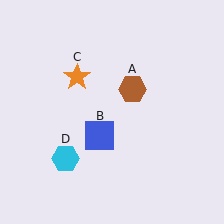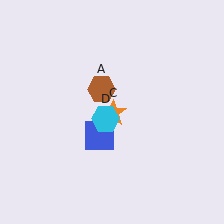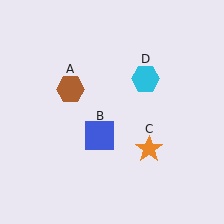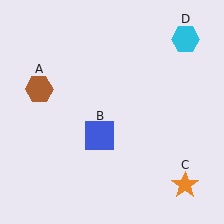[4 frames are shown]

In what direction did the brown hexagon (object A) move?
The brown hexagon (object A) moved left.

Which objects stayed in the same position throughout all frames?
Blue square (object B) remained stationary.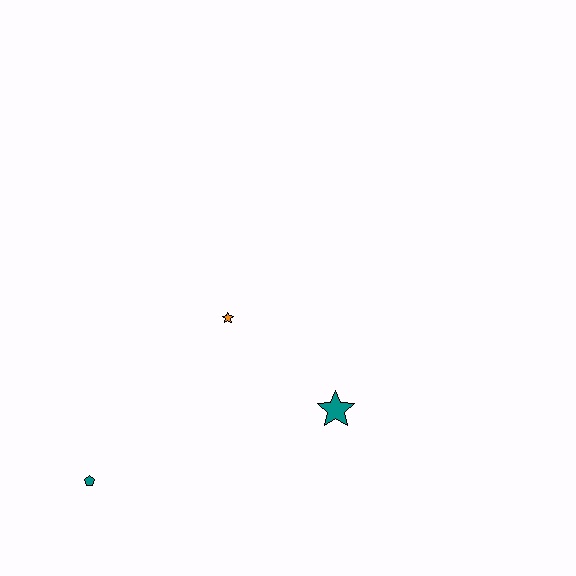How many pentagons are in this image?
There is 1 pentagon.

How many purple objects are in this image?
There are no purple objects.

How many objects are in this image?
There are 3 objects.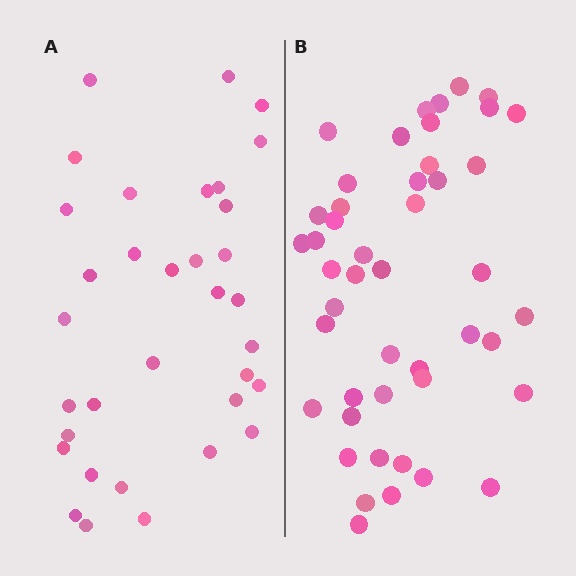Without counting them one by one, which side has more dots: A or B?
Region B (the right region) has more dots.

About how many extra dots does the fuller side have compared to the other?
Region B has roughly 12 or so more dots than region A.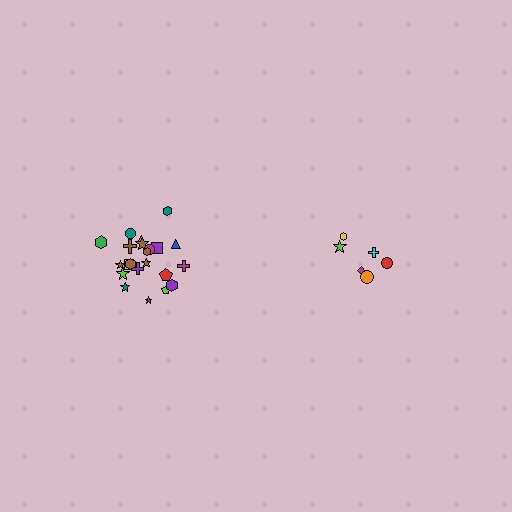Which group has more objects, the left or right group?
The left group.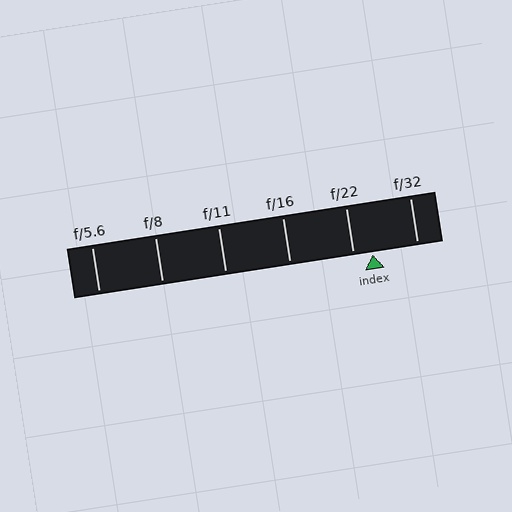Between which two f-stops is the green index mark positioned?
The index mark is between f/22 and f/32.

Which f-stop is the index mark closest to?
The index mark is closest to f/22.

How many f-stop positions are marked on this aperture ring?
There are 6 f-stop positions marked.